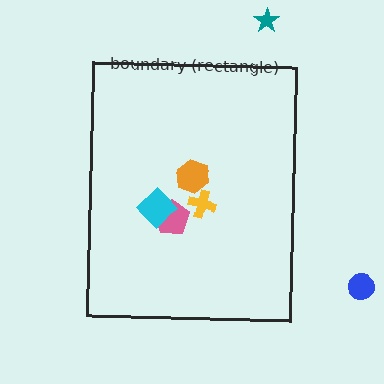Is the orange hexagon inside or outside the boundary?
Inside.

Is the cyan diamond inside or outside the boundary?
Inside.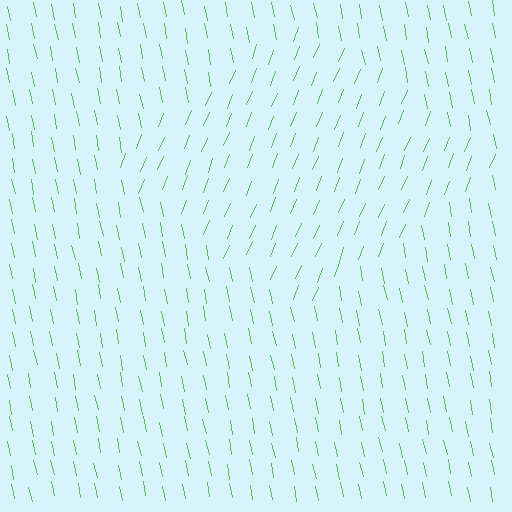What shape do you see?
I see a diamond.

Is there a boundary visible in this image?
Yes, there is a texture boundary formed by a change in line orientation.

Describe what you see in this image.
The image is filled with small lime line segments. A diamond region in the image has lines oriented differently from the surrounding lines, creating a visible texture boundary.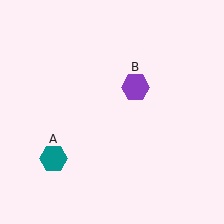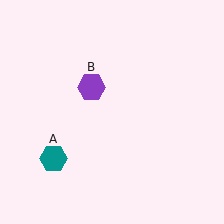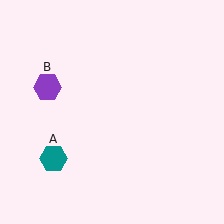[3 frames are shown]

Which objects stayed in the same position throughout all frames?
Teal hexagon (object A) remained stationary.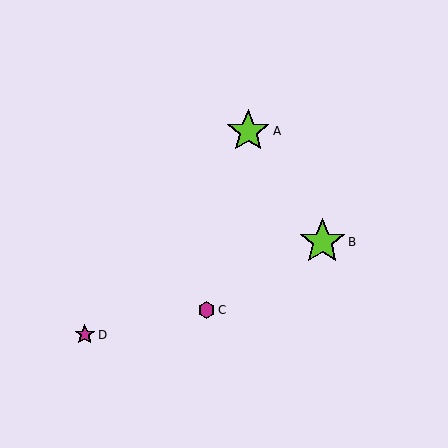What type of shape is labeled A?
Shape A is a lime star.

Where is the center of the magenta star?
The center of the magenta star is at (85, 335).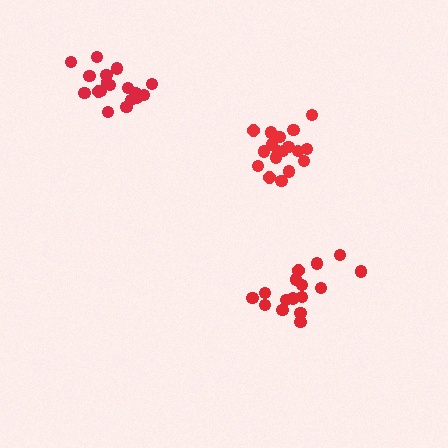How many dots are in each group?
Group 1: 18 dots, Group 2: 16 dots, Group 3: 19 dots (53 total).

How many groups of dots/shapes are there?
There are 3 groups.